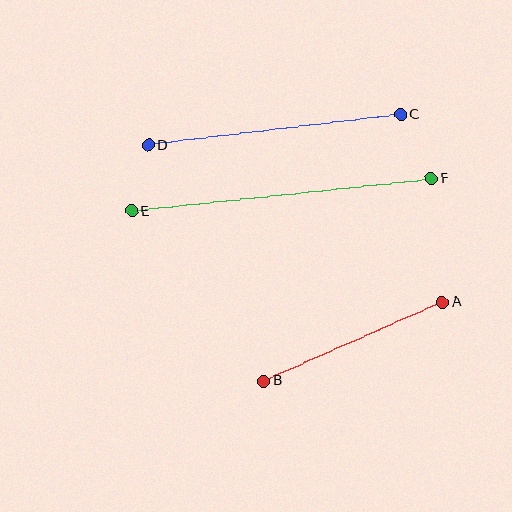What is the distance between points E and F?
The distance is approximately 302 pixels.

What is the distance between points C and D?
The distance is approximately 254 pixels.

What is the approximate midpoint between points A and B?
The midpoint is at approximately (353, 341) pixels.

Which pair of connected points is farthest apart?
Points E and F are farthest apart.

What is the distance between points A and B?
The distance is approximately 195 pixels.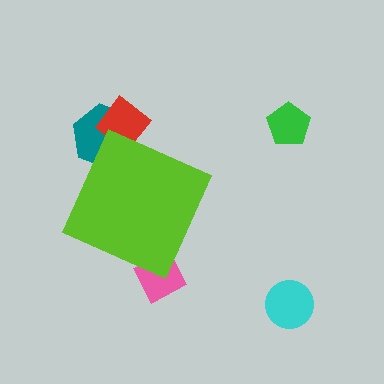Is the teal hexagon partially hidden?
Yes, the teal hexagon is partially hidden behind the lime diamond.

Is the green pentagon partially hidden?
No, the green pentagon is fully visible.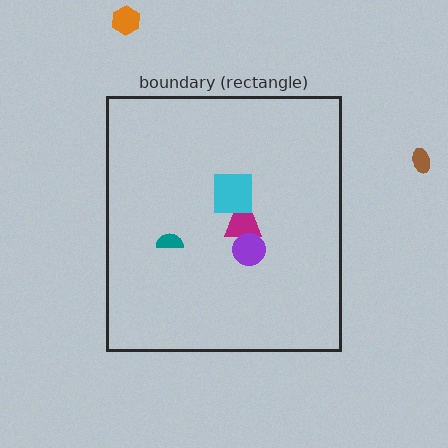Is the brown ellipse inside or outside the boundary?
Outside.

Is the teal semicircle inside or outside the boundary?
Inside.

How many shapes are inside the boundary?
4 inside, 2 outside.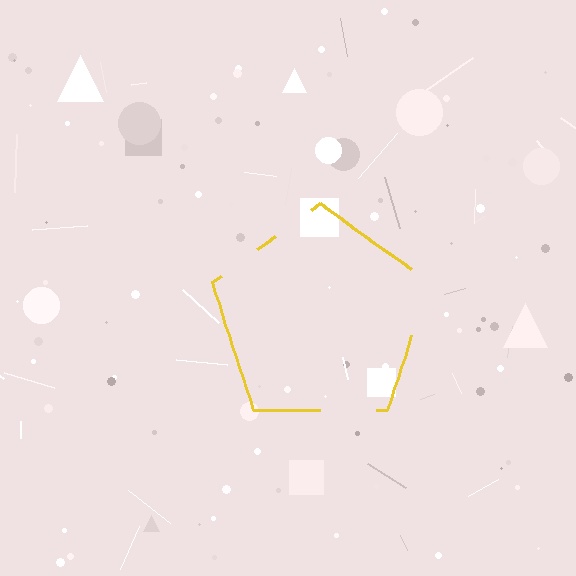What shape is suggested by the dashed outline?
The dashed outline suggests a pentagon.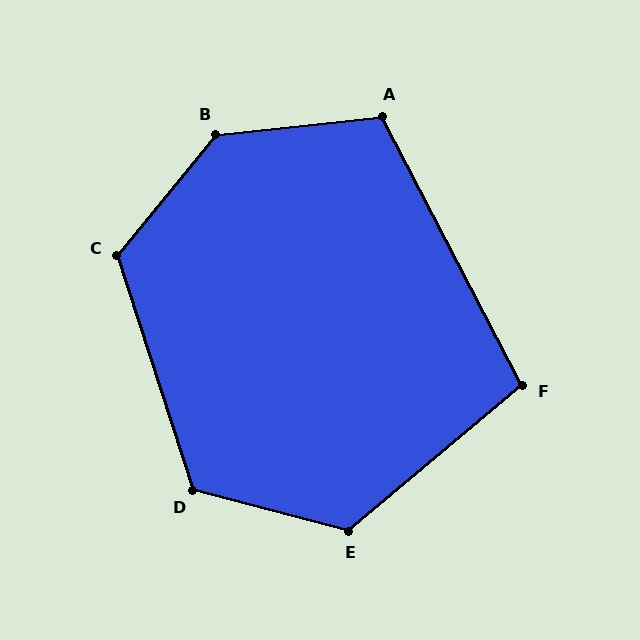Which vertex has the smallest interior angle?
F, at approximately 102 degrees.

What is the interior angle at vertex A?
Approximately 111 degrees (obtuse).